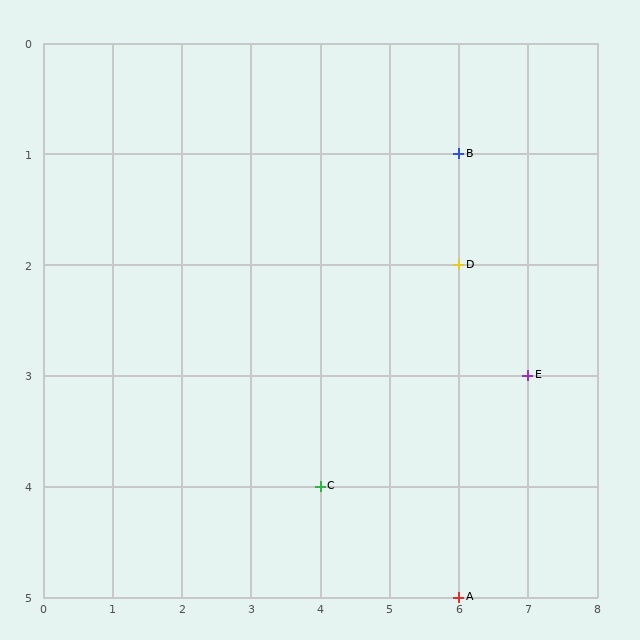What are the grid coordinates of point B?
Point B is at grid coordinates (6, 1).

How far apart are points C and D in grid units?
Points C and D are 2 columns and 2 rows apart (about 2.8 grid units diagonally).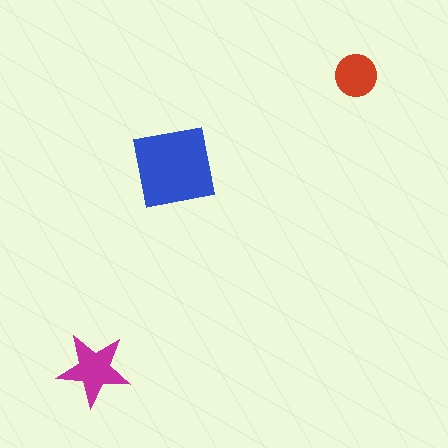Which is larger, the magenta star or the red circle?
The magenta star.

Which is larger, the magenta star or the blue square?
The blue square.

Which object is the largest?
The blue square.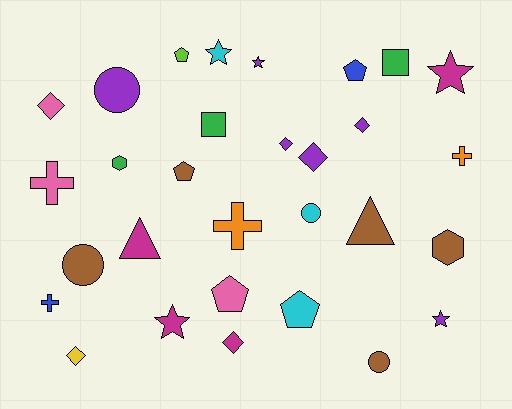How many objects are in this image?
There are 30 objects.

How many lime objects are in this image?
There is 1 lime object.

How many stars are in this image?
There are 5 stars.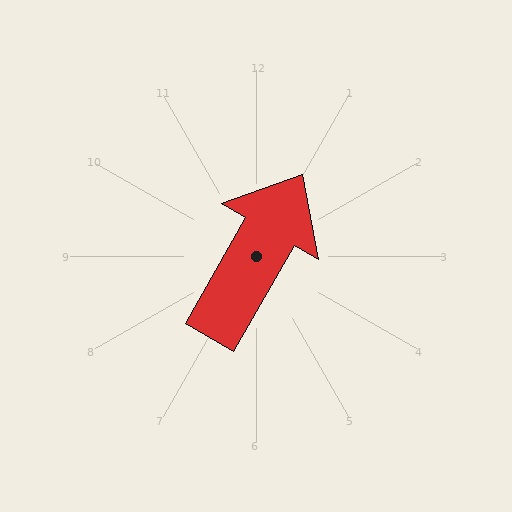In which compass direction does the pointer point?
Northeast.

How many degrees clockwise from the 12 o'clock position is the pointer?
Approximately 30 degrees.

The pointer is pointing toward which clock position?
Roughly 1 o'clock.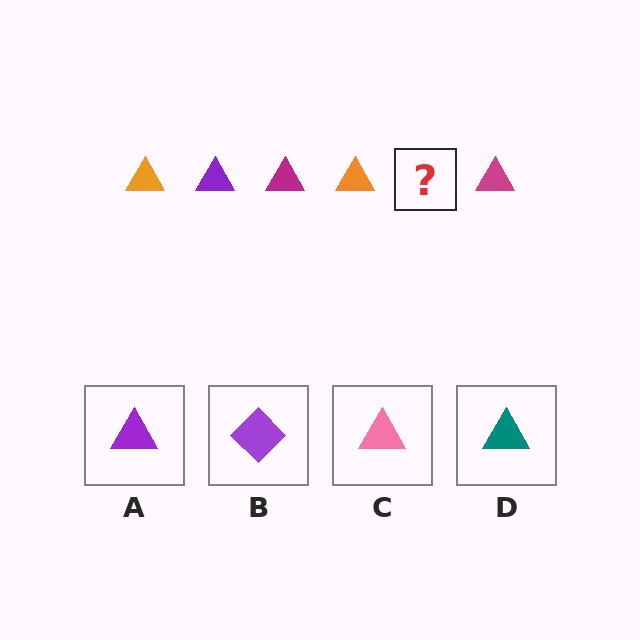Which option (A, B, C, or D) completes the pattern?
A.